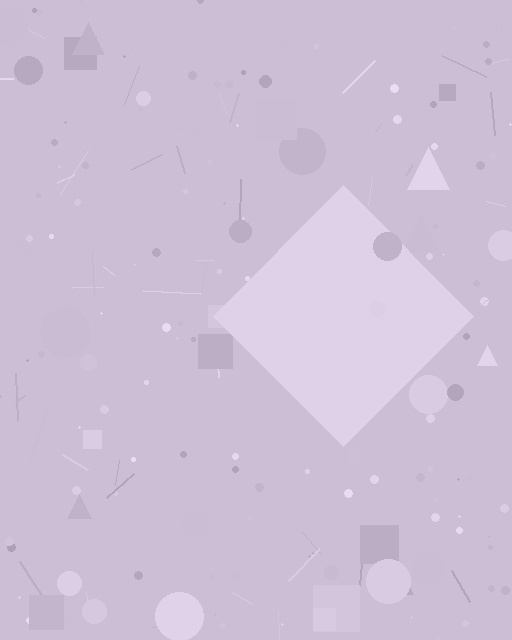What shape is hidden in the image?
A diamond is hidden in the image.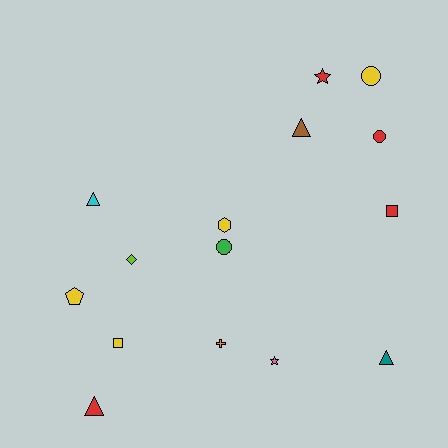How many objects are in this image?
There are 15 objects.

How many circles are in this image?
There are 3 circles.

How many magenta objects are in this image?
There are no magenta objects.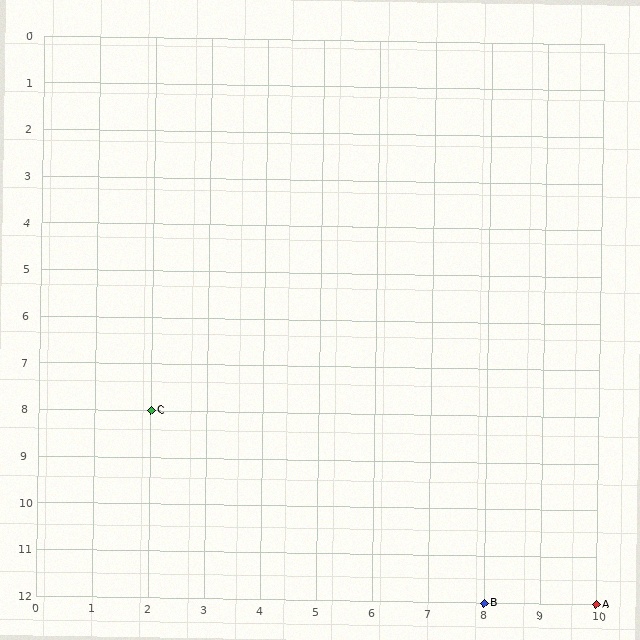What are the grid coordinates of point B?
Point B is at grid coordinates (8, 12).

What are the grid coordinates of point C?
Point C is at grid coordinates (2, 8).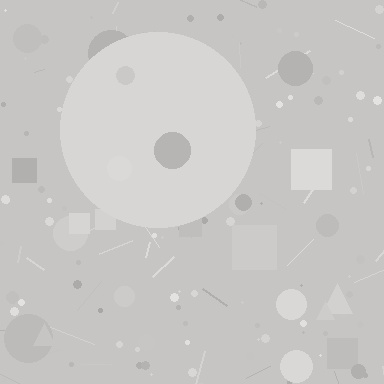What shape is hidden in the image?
A circle is hidden in the image.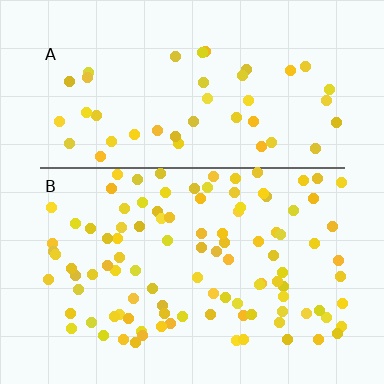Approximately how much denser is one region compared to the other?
Approximately 2.3× — region B over region A.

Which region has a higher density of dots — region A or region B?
B (the bottom).